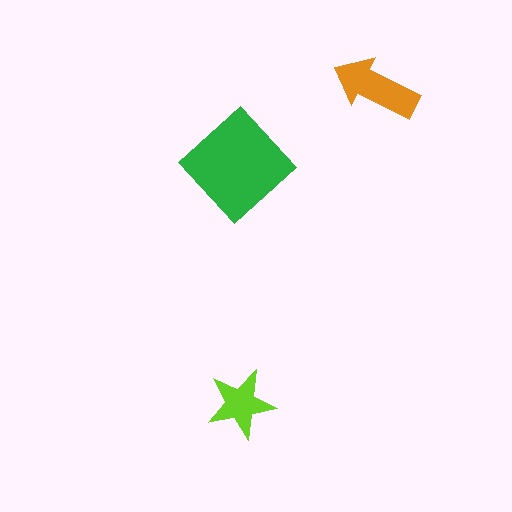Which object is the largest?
The green diamond.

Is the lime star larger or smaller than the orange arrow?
Smaller.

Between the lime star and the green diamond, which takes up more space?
The green diamond.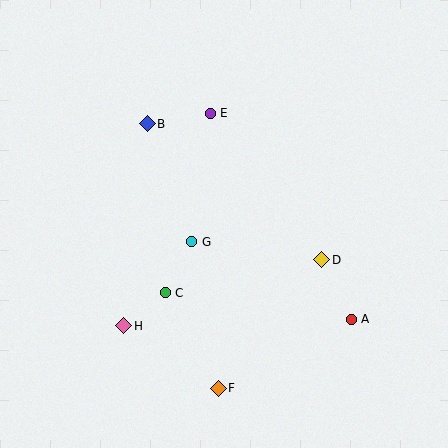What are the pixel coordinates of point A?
Point A is at (351, 319).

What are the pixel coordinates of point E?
Point E is at (210, 113).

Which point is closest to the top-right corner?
Point E is closest to the top-right corner.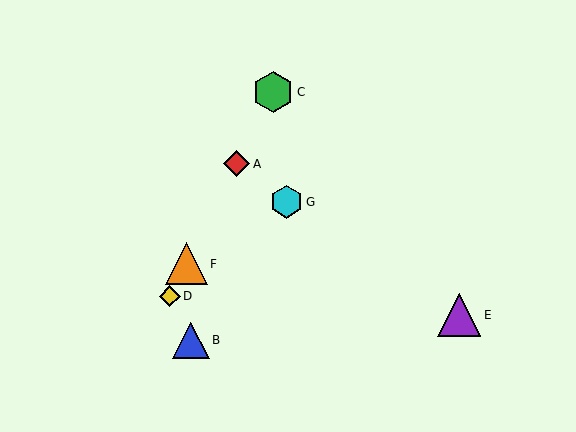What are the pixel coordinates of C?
Object C is at (273, 92).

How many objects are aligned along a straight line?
4 objects (A, C, D, F) are aligned along a straight line.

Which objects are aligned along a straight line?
Objects A, C, D, F are aligned along a straight line.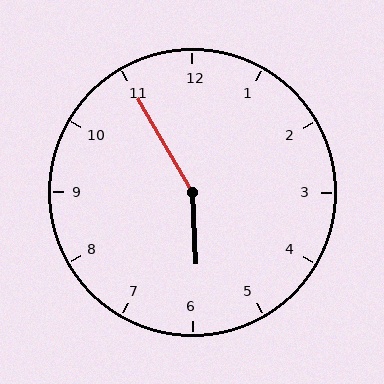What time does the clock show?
5:55.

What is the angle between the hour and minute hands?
Approximately 152 degrees.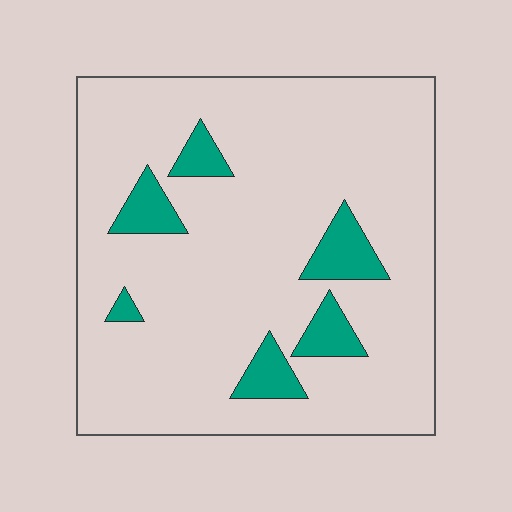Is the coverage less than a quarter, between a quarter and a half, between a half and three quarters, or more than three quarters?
Less than a quarter.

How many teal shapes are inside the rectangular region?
6.